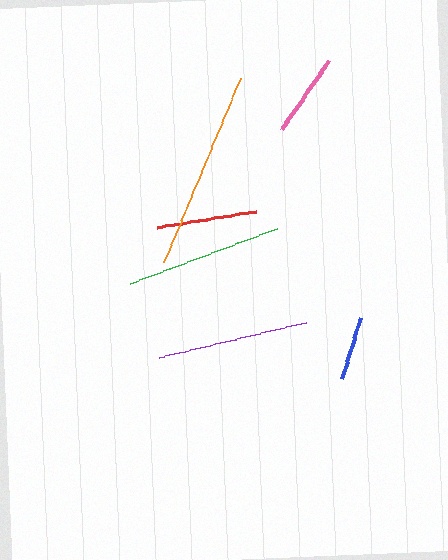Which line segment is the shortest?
The blue line is the shortest at approximately 63 pixels.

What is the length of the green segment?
The green segment is approximately 157 pixels long.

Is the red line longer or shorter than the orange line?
The orange line is longer than the red line.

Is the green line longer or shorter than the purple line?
The green line is longer than the purple line.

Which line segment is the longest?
The orange line is the longest at approximately 200 pixels.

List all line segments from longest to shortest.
From longest to shortest: orange, green, purple, red, pink, blue.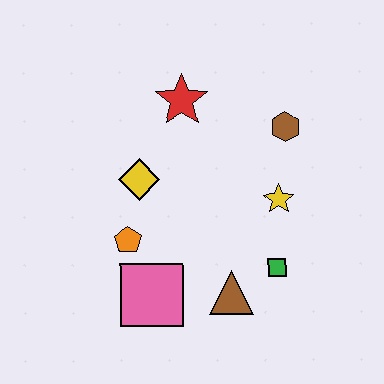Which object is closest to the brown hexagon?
The yellow star is closest to the brown hexagon.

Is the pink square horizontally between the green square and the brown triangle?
No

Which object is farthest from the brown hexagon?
The pink square is farthest from the brown hexagon.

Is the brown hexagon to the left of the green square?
No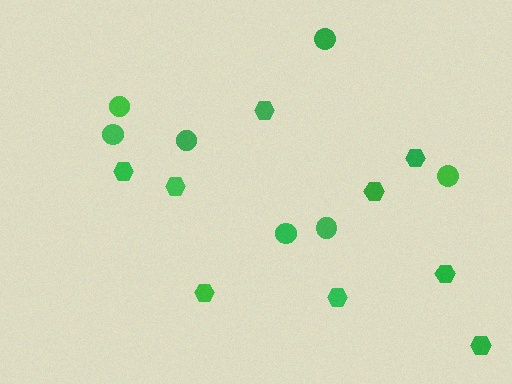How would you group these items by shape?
There are 2 groups: one group of circles (7) and one group of hexagons (9).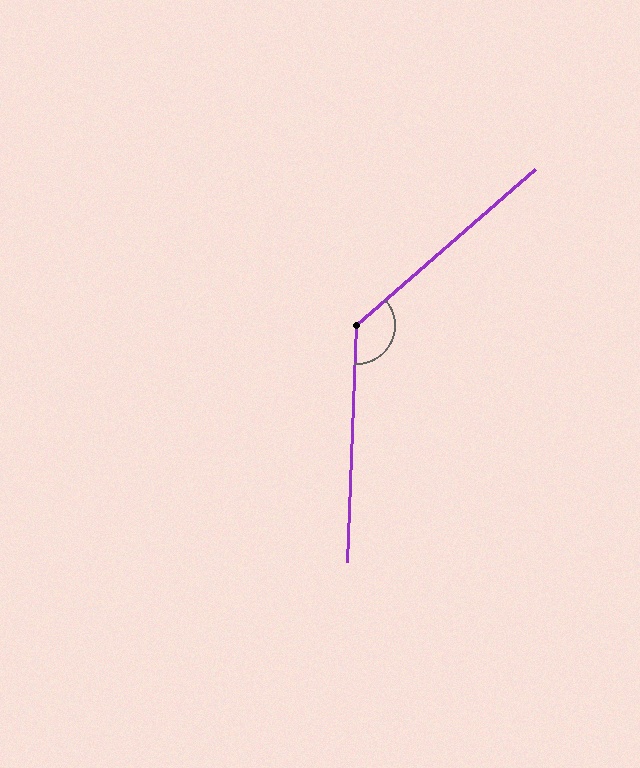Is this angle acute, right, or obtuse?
It is obtuse.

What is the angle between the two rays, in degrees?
Approximately 133 degrees.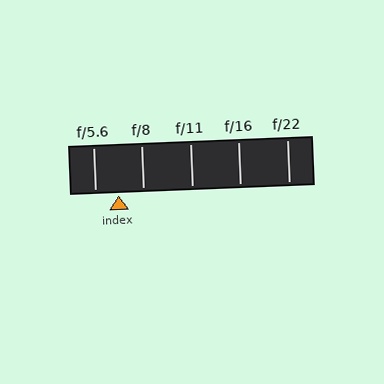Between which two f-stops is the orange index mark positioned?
The index mark is between f/5.6 and f/8.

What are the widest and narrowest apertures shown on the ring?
The widest aperture shown is f/5.6 and the narrowest is f/22.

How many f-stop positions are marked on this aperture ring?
There are 5 f-stop positions marked.